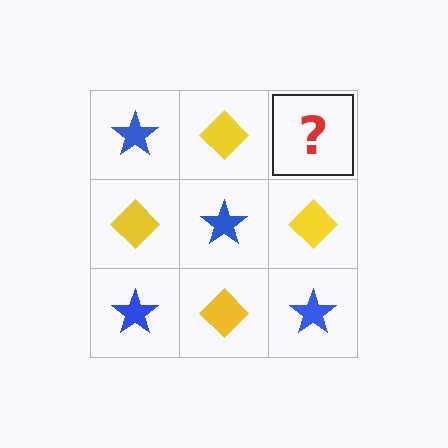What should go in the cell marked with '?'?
The missing cell should contain a blue star.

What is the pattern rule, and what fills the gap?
The rule is that it alternates blue star and yellow diamond in a checkerboard pattern. The gap should be filled with a blue star.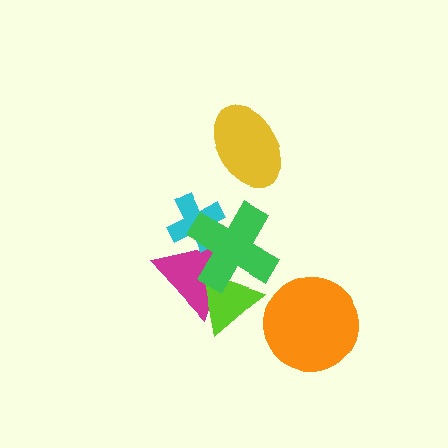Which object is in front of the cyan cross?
The green cross is in front of the cyan cross.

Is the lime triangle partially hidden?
Yes, it is partially covered by another shape.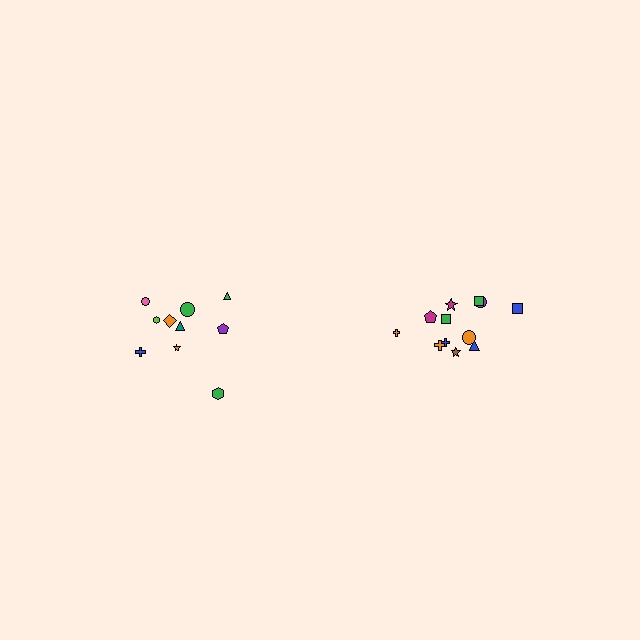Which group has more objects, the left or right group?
The right group.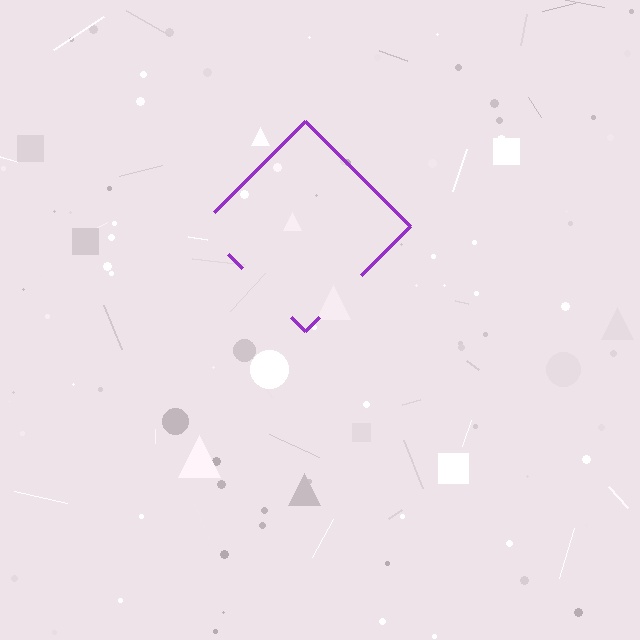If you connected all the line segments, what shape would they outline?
They would outline a diamond.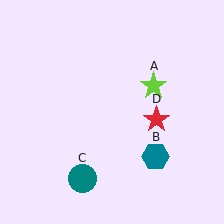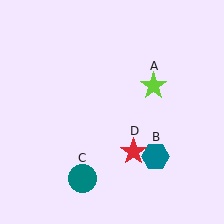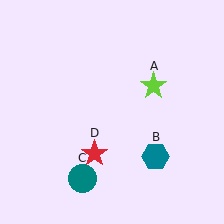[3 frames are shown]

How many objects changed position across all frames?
1 object changed position: red star (object D).